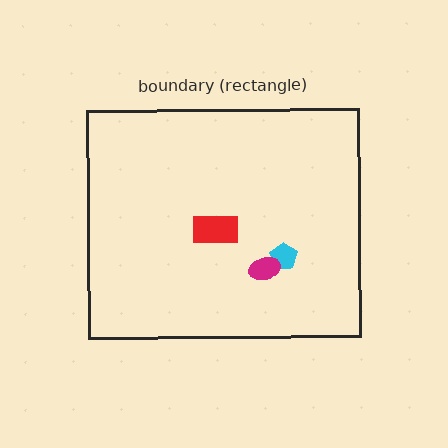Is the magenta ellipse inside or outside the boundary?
Inside.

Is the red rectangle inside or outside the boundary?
Inside.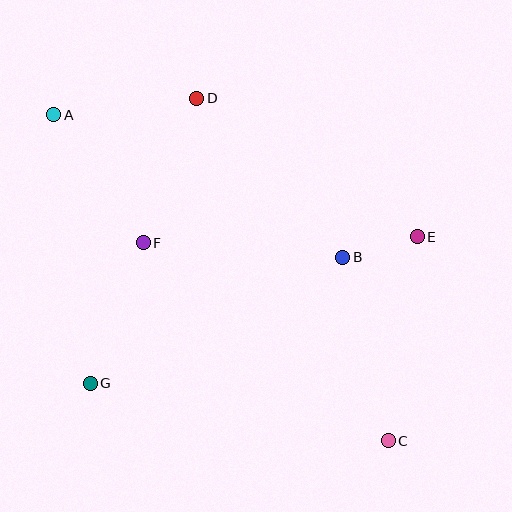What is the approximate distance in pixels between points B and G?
The distance between B and G is approximately 282 pixels.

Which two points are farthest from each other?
Points A and C are farthest from each other.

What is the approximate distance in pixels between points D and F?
The distance between D and F is approximately 154 pixels.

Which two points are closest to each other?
Points B and E are closest to each other.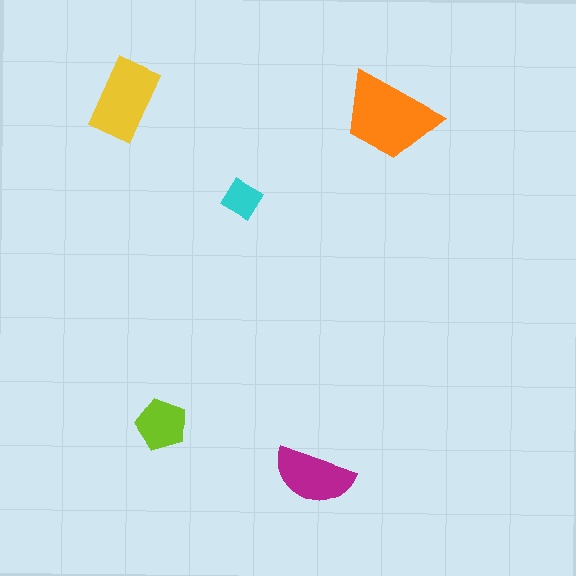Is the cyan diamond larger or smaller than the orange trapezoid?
Smaller.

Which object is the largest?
The orange trapezoid.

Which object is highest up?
The yellow rectangle is topmost.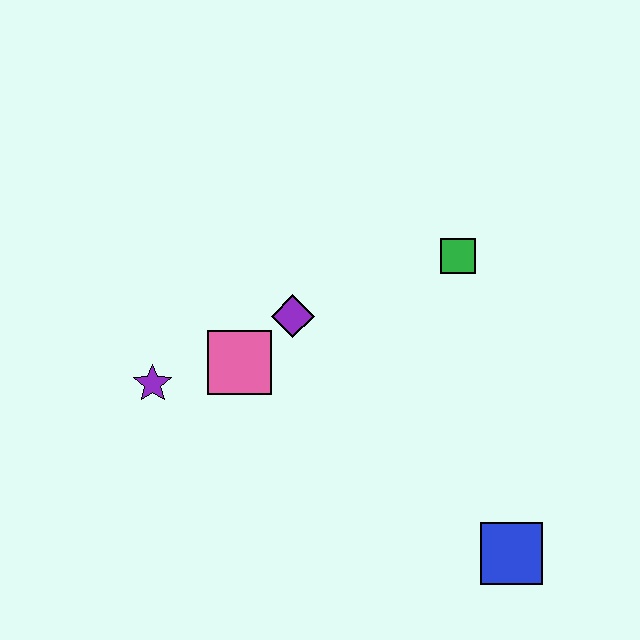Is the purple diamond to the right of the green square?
No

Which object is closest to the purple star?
The pink square is closest to the purple star.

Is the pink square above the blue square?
Yes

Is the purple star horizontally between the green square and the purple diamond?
No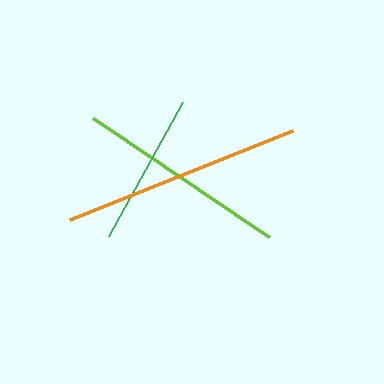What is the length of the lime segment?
The lime segment is approximately 212 pixels long.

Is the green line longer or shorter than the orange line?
The orange line is longer than the green line.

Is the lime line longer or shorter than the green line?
The lime line is longer than the green line.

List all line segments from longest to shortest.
From longest to shortest: orange, lime, green.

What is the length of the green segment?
The green segment is approximately 153 pixels long.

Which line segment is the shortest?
The green line is the shortest at approximately 153 pixels.